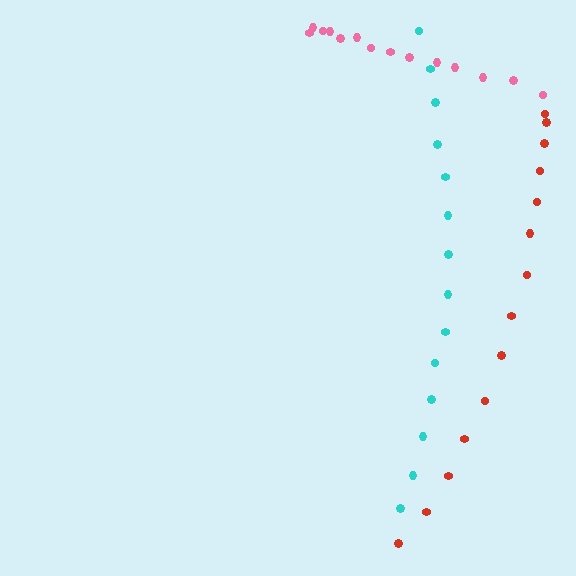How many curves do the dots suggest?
There are 3 distinct paths.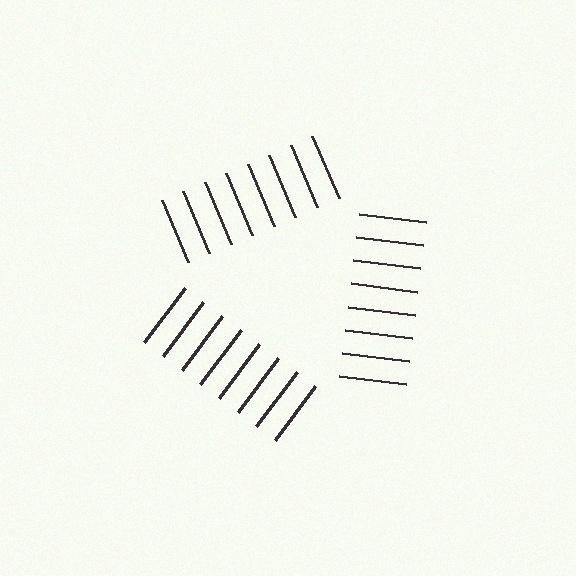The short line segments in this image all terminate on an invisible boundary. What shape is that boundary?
An illusory triangle — the line segments terminate on its edges but no continuous stroke is drawn.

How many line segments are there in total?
24 — 8 along each of the 3 edges.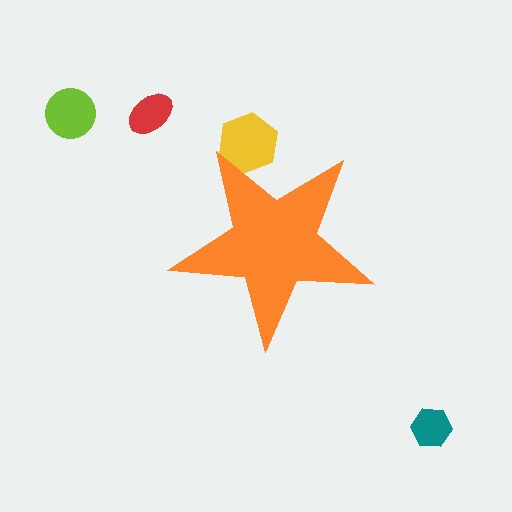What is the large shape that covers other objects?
An orange star.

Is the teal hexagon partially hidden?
No, the teal hexagon is fully visible.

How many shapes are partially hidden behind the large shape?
1 shape is partially hidden.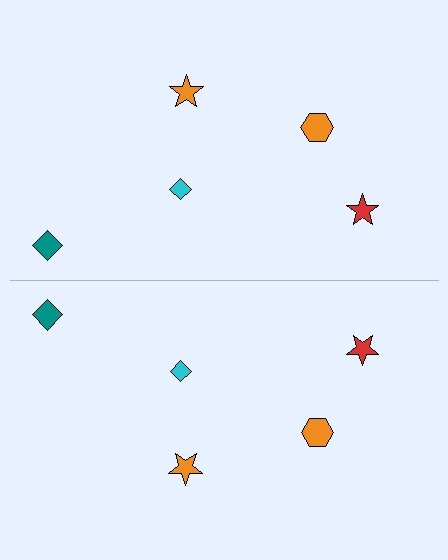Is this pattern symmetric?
Yes, this pattern has bilateral (reflection) symmetry.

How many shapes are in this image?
There are 10 shapes in this image.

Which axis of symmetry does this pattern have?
The pattern has a horizontal axis of symmetry running through the center of the image.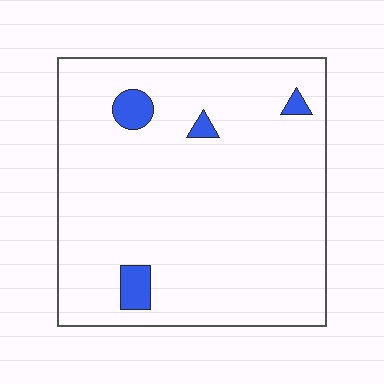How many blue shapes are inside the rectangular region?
4.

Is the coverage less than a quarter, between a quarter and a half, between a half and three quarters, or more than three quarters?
Less than a quarter.